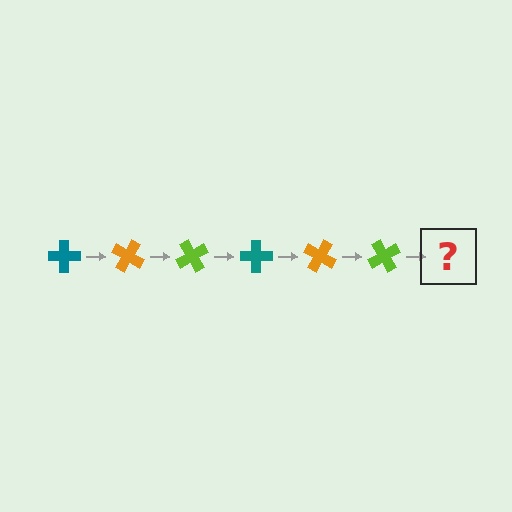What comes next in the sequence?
The next element should be a teal cross, rotated 180 degrees from the start.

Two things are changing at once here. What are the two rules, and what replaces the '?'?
The two rules are that it rotates 30 degrees each step and the color cycles through teal, orange, and lime. The '?' should be a teal cross, rotated 180 degrees from the start.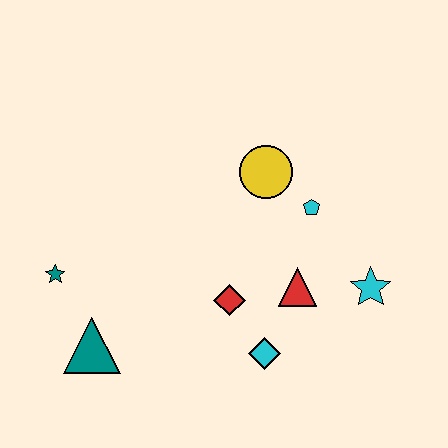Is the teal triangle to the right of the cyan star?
No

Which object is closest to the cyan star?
The red triangle is closest to the cyan star.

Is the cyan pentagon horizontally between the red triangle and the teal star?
No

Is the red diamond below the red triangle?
Yes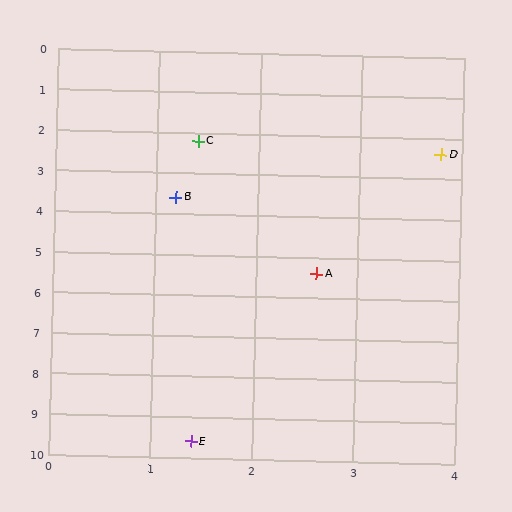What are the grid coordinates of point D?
Point D is at approximately (3.8, 2.4).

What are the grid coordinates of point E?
Point E is at approximately (1.4, 9.6).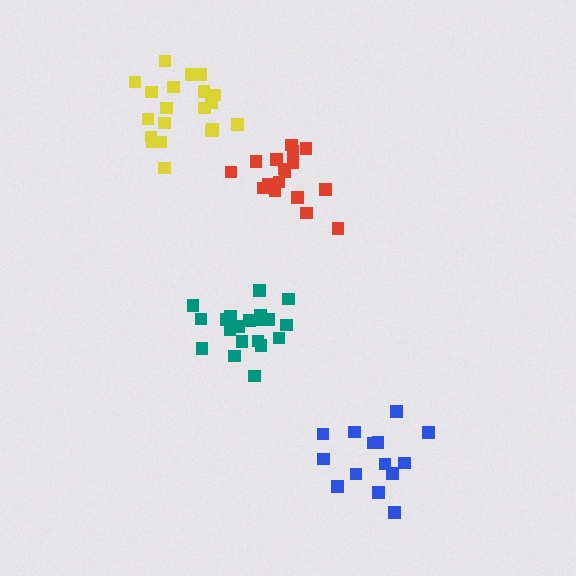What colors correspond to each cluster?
The clusters are colored: yellow, teal, blue, red.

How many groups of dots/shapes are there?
There are 4 groups.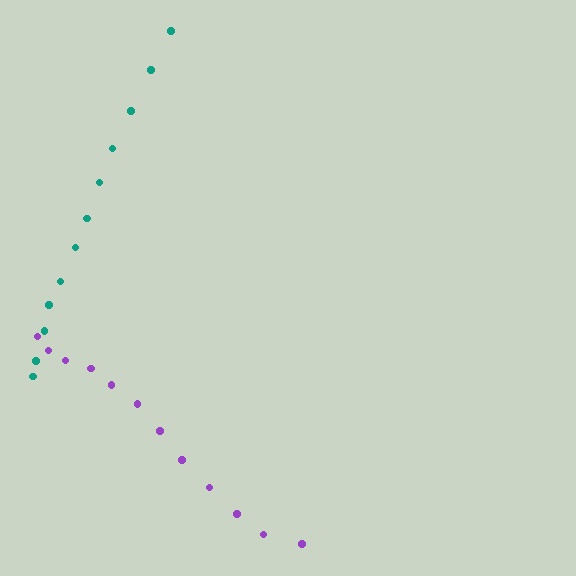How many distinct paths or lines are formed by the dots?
There are 2 distinct paths.